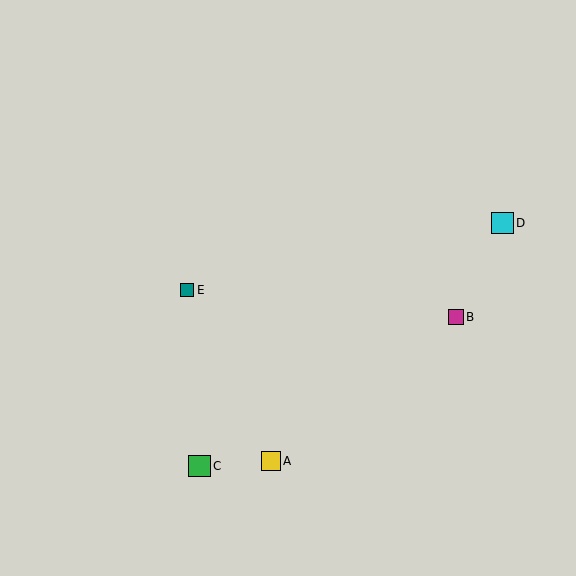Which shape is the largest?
The cyan square (labeled D) is the largest.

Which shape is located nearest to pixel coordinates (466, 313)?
The magenta square (labeled B) at (456, 317) is nearest to that location.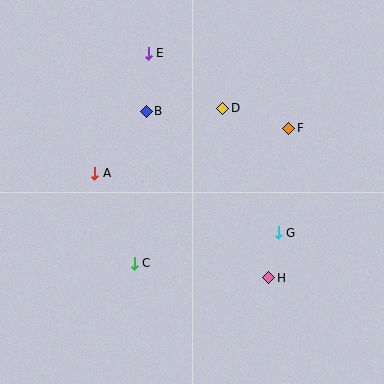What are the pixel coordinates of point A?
Point A is at (95, 173).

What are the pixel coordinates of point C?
Point C is at (134, 263).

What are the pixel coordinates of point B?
Point B is at (146, 111).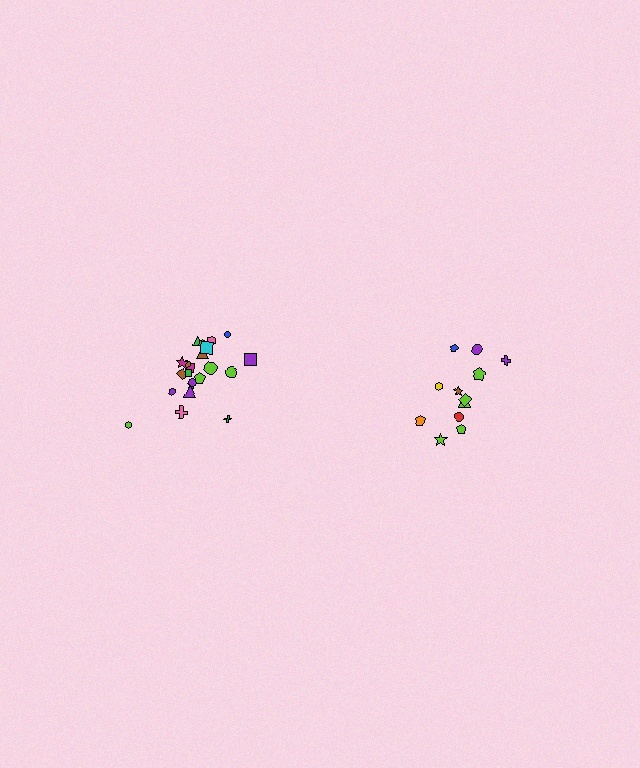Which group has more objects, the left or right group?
The left group.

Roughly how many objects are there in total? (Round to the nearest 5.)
Roughly 35 objects in total.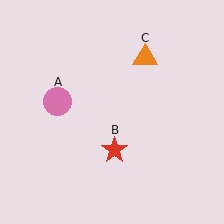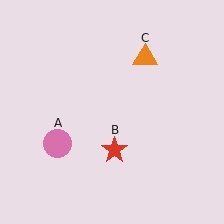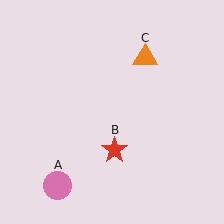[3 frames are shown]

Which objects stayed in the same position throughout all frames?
Red star (object B) and orange triangle (object C) remained stationary.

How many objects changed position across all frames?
1 object changed position: pink circle (object A).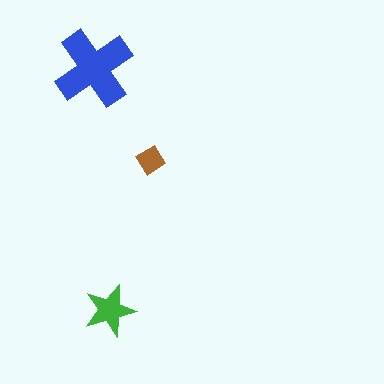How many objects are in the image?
There are 3 objects in the image.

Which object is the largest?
The blue cross.